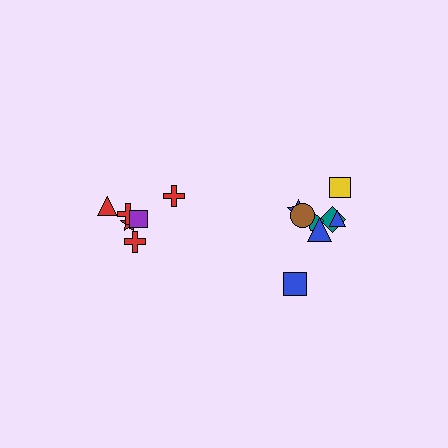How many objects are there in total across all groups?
There are 14 objects.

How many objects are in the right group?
There are 8 objects.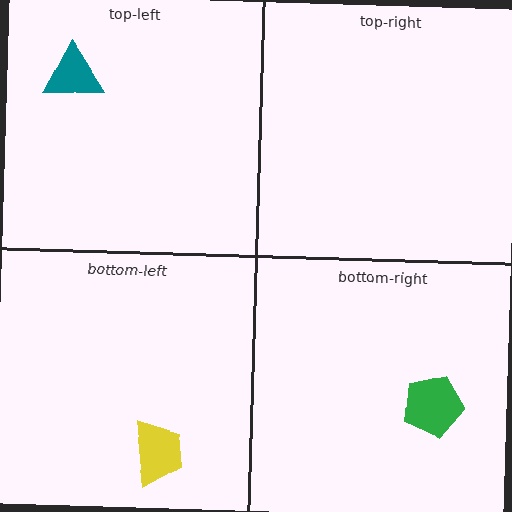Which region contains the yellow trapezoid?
The bottom-left region.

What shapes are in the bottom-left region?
The yellow trapezoid.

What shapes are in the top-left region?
The teal triangle.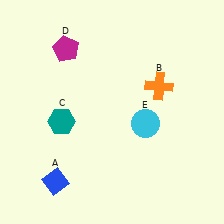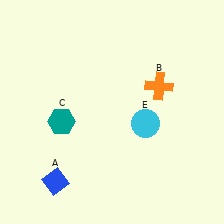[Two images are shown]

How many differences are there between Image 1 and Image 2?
There is 1 difference between the two images.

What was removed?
The magenta pentagon (D) was removed in Image 2.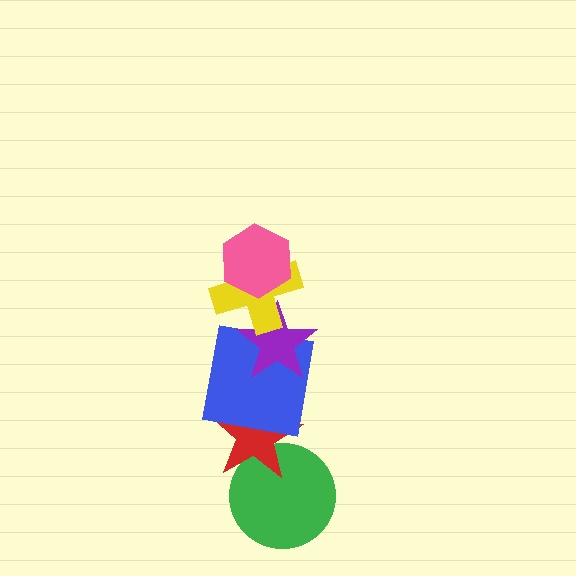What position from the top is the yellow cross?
The yellow cross is 2nd from the top.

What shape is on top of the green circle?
The red star is on top of the green circle.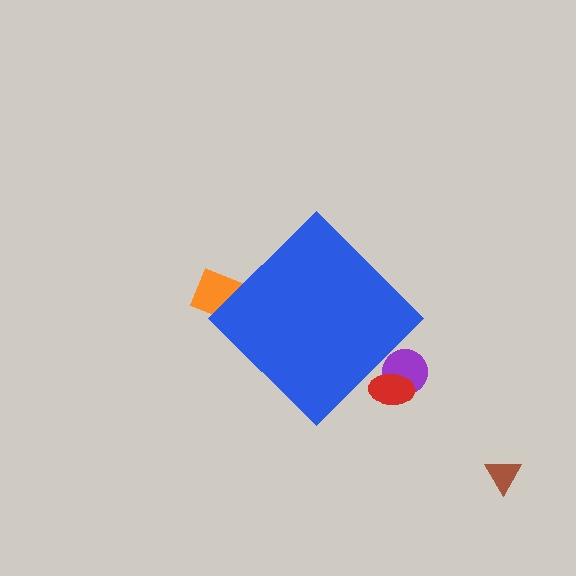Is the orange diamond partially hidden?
Yes, the orange diamond is partially hidden behind the blue diamond.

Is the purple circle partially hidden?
Yes, the purple circle is partially hidden behind the blue diamond.